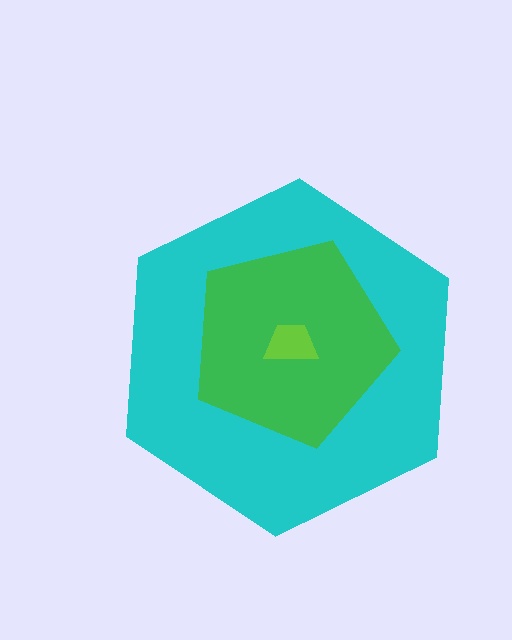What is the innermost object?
The lime trapezoid.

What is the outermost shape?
The cyan hexagon.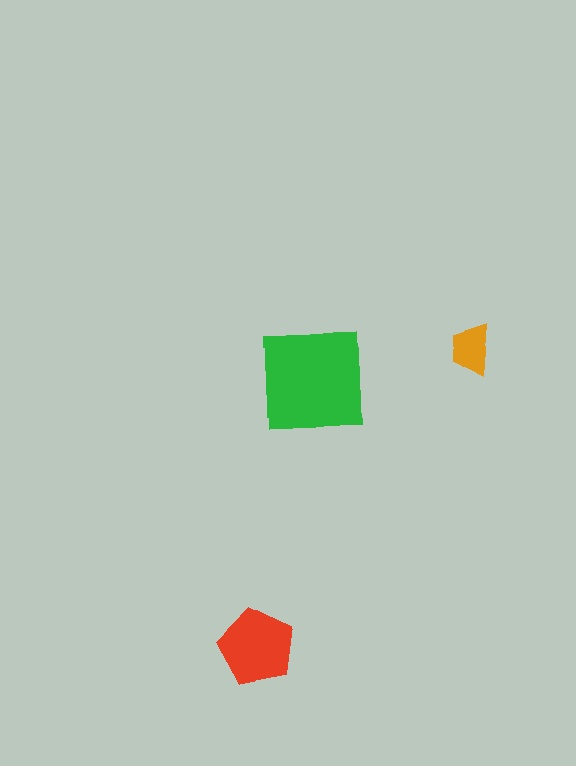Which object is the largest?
The green square.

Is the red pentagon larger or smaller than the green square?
Smaller.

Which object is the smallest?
The orange trapezoid.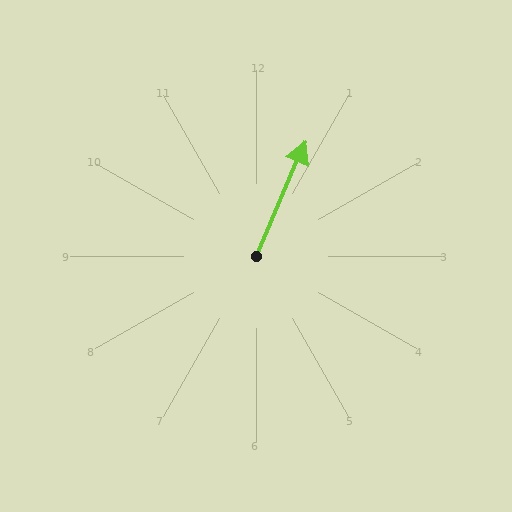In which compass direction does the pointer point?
Northeast.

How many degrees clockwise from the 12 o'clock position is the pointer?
Approximately 23 degrees.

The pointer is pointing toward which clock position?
Roughly 1 o'clock.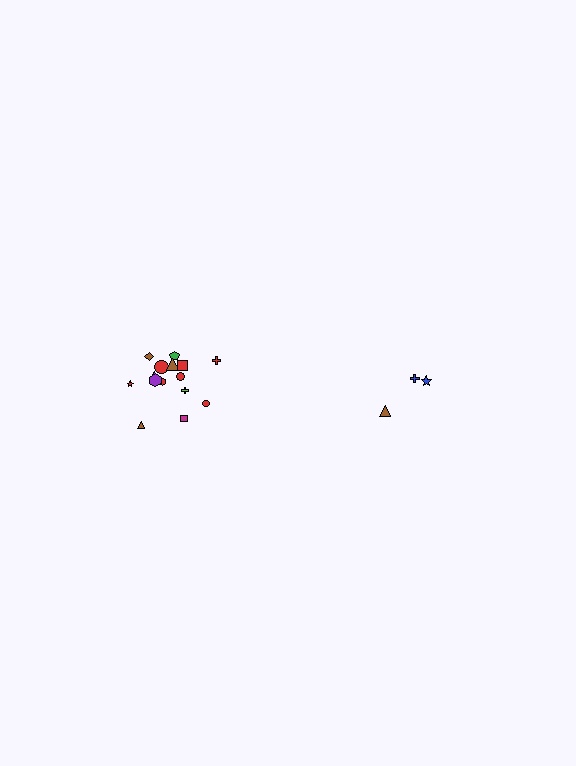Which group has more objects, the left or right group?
The left group.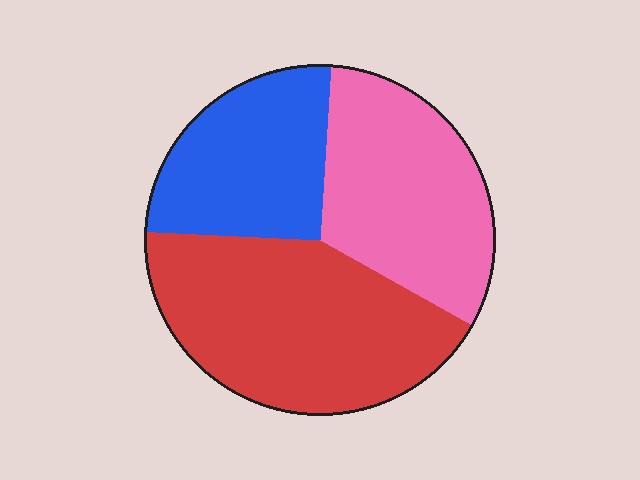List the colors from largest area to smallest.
From largest to smallest: red, pink, blue.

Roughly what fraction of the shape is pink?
Pink covers around 30% of the shape.